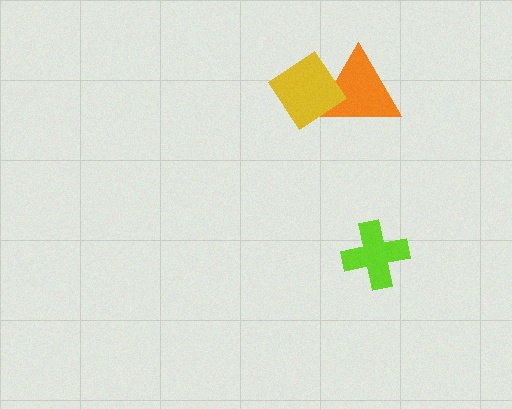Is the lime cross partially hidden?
No, no other shape covers it.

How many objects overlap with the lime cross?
0 objects overlap with the lime cross.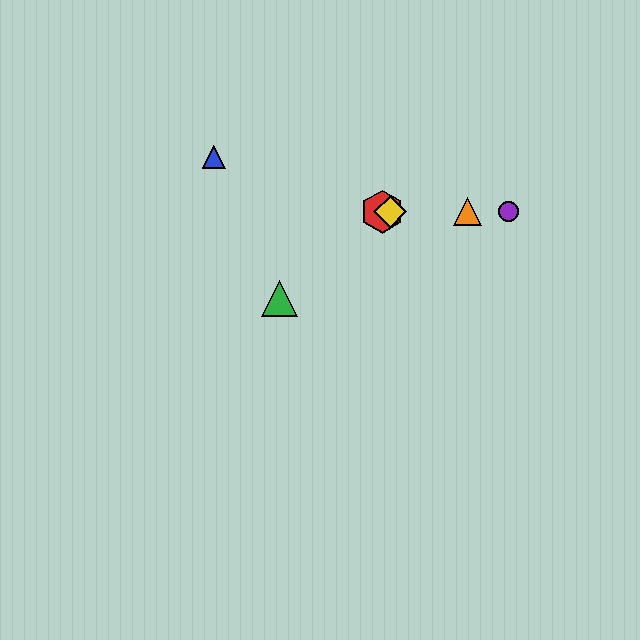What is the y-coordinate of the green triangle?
The green triangle is at y≈298.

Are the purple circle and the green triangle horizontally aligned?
No, the purple circle is at y≈212 and the green triangle is at y≈298.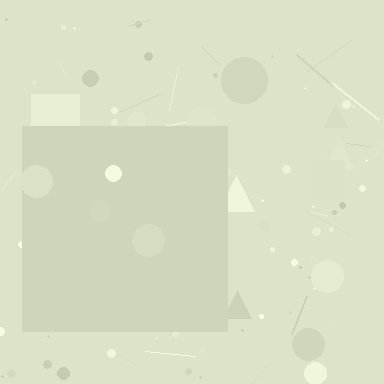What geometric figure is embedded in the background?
A square is embedded in the background.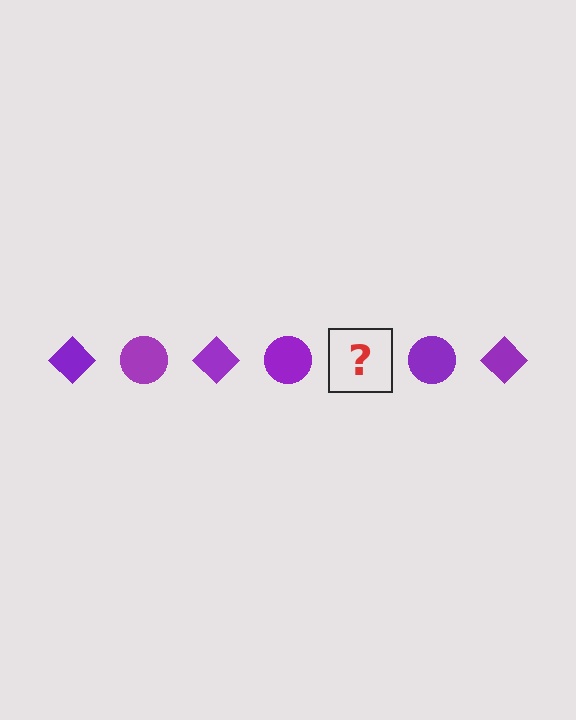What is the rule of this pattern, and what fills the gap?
The rule is that the pattern cycles through diamond, circle shapes in purple. The gap should be filled with a purple diamond.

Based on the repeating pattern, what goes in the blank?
The blank should be a purple diamond.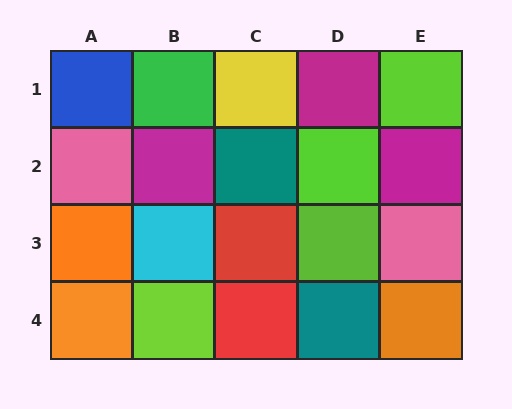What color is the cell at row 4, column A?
Orange.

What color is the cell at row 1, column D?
Magenta.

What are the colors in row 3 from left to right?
Orange, cyan, red, lime, pink.